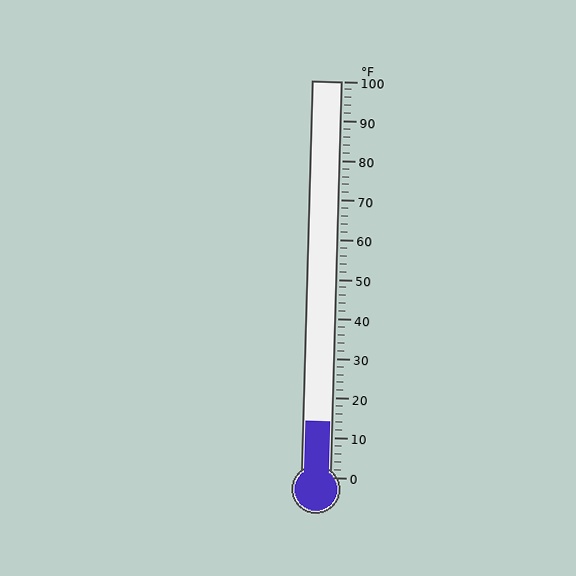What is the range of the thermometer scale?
The thermometer scale ranges from 0°F to 100°F.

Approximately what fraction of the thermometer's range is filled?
The thermometer is filled to approximately 15% of its range.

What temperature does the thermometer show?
The thermometer shows approximately 14°F.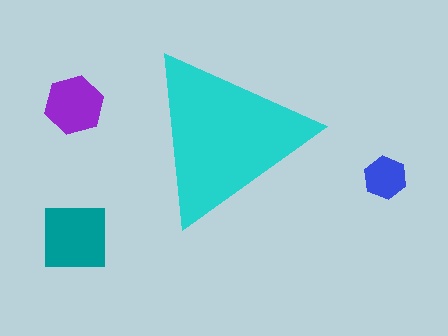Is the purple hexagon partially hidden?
No, the purple hexagon is fully visible.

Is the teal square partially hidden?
No, the teal square is fully visible.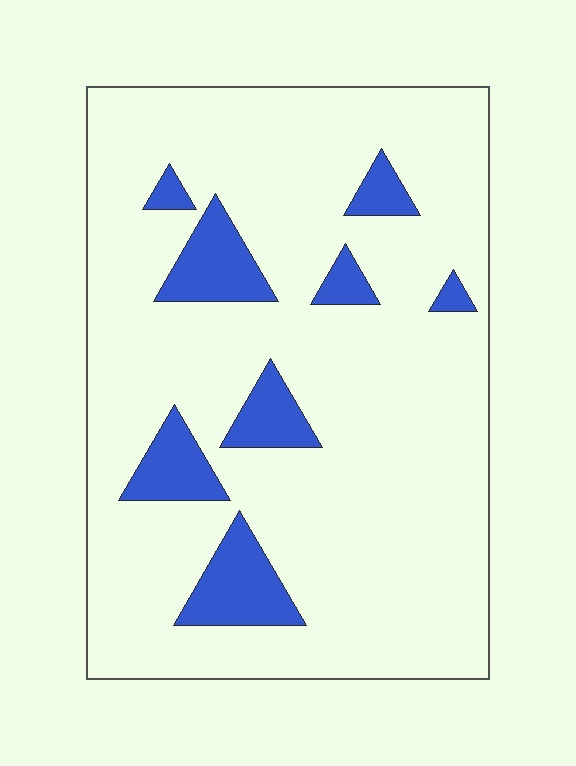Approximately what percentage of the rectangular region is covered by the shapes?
Approximately 15%.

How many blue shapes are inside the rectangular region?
8.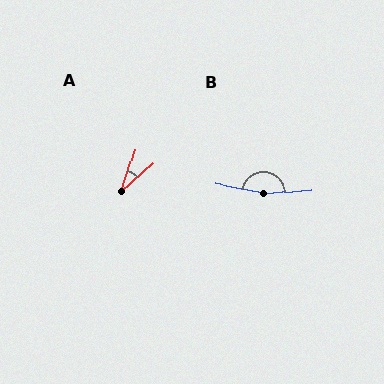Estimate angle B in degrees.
Approximately 164 degrees.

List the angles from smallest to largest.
A (32°), B (164°).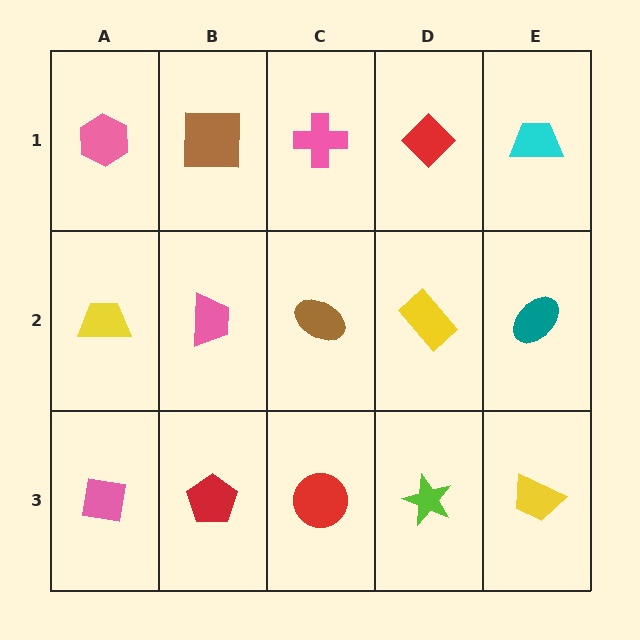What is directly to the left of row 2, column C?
A pink trapezoid.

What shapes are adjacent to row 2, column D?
A red diamond (row 1, column D), a lime star (row 3, column D), a brown ellipse (row 2, column C), a teal ellipse (row 2, column E).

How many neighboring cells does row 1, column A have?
2.